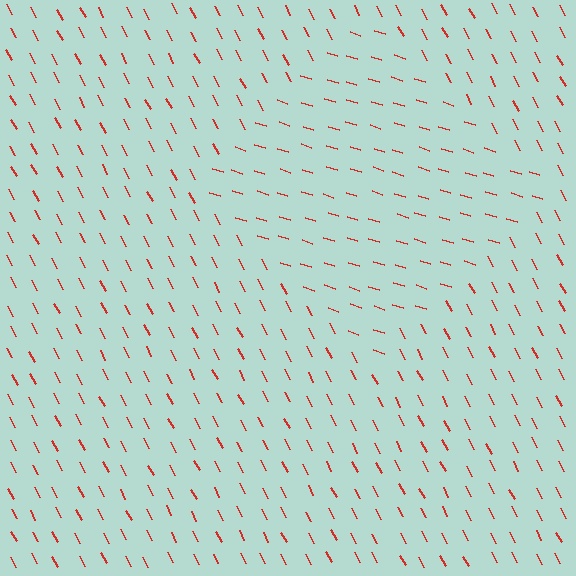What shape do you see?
I see a diamond.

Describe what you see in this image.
The image is filled with small red line segments. A diamond region in the image has lines oriented differently from the surrounding lines, creating a visible texture boundary.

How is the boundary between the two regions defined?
The boundary is defined purely by a change in line orientation (approximately 45 degrees difference). All lines are the same color and thickness.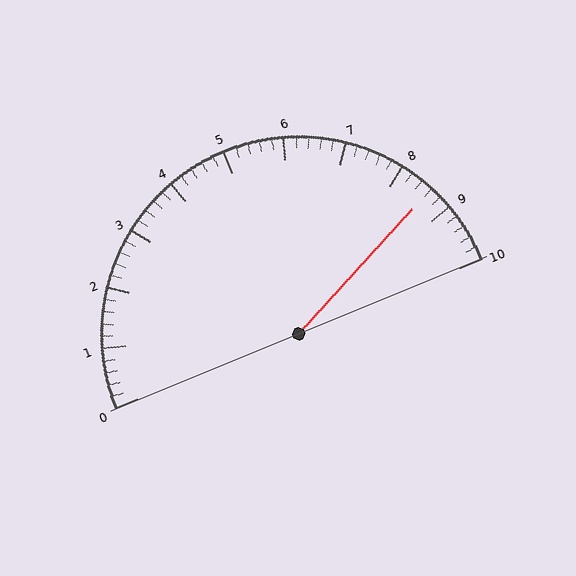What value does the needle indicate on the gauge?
The needle indicates approximately 8.6.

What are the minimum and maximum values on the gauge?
The gauge ranges from 0 to 10.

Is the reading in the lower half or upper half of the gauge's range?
The reading is in the upper half of the range (0 to 10).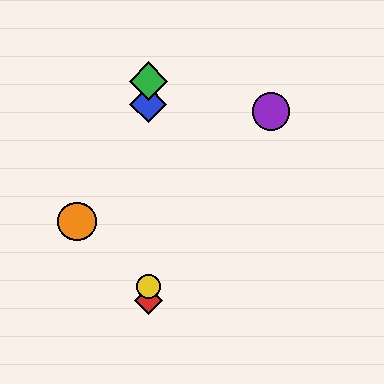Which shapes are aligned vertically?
The red diamond, the blue diamond, the green diamond, the yellow circle are aligned vertically.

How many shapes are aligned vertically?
4 shapes (the red diamond, the blue diamond, the green diamond, the yellow circle) are aligned vertically.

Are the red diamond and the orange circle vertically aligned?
No, the red diamond is at x≈148 and the orange circle is at x≈77.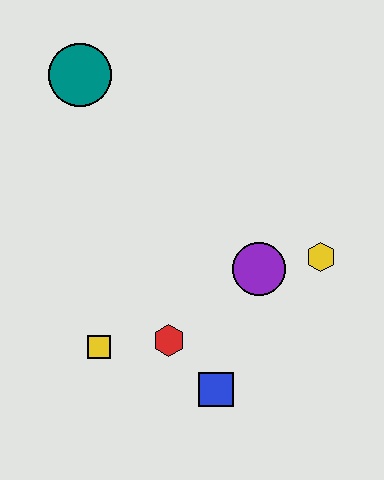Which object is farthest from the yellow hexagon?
The teal circle is farthest from the yellow hexagon.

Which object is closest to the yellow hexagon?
The purple circle is closest to the yellow hexagon.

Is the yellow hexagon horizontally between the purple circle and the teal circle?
No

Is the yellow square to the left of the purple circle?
Yes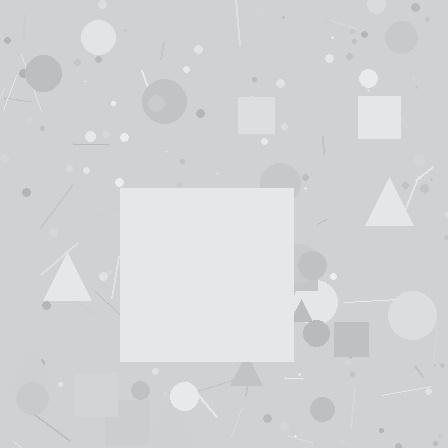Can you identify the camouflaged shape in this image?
The camouflaged shape is a square.